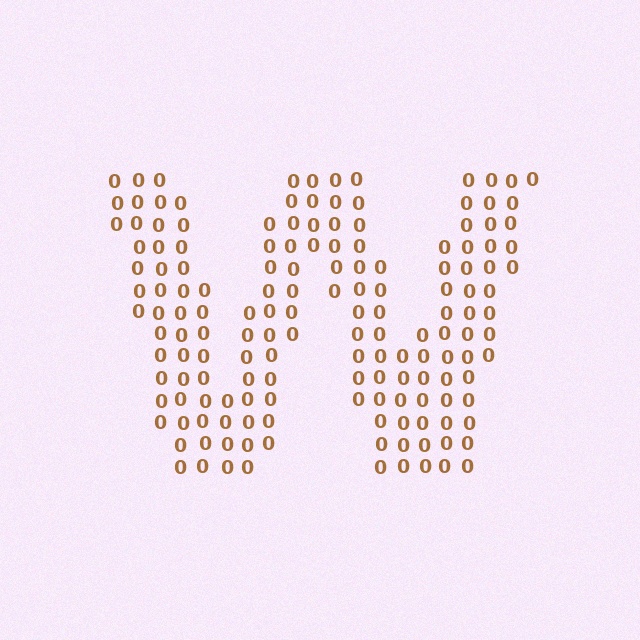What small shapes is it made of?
It is made of small digit 0's.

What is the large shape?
The large shape is the letter W.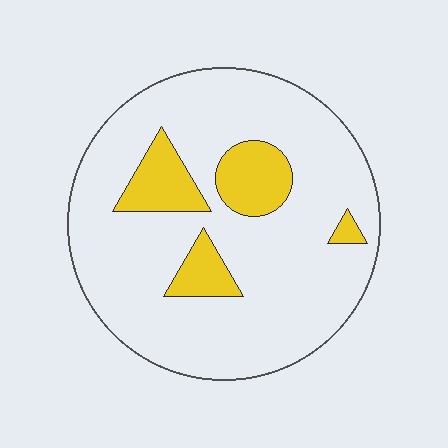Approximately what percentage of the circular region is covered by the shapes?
Approximately 15%.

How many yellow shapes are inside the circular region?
4.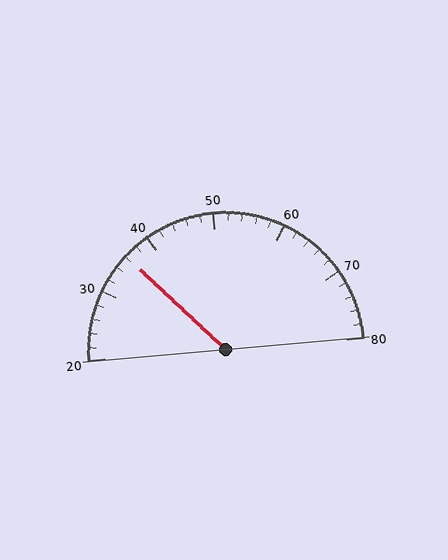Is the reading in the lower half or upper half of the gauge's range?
The reading is in the lower half of the range (20 to 80).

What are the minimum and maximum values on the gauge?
The gauge ranges from 20 to 80.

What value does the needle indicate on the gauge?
The needle indicates approximately 36.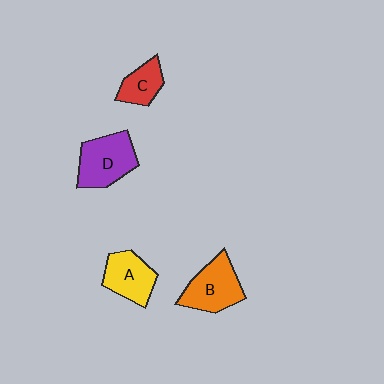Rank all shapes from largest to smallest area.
From largest to smallest: D (purple), B (orange), A (yellow), C (red).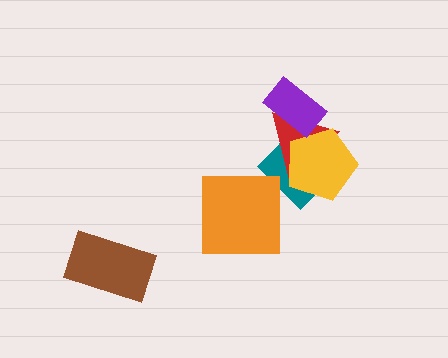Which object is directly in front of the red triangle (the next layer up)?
The yellow pentagon is directly in front of the red triangle.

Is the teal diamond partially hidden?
Yes, it is partially covered by another shape.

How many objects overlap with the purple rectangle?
2 objects overlap with the purple rectangle.